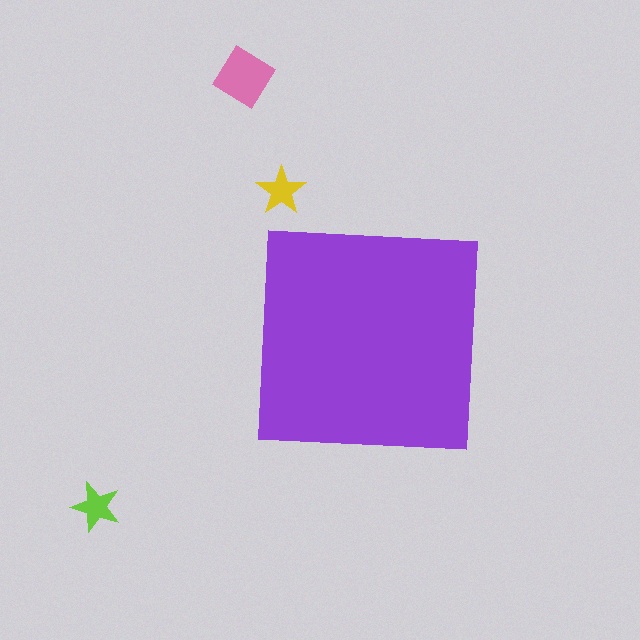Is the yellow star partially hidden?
No, the yellow star is fully visible.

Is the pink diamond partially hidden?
No, the pink diamond is fully visible.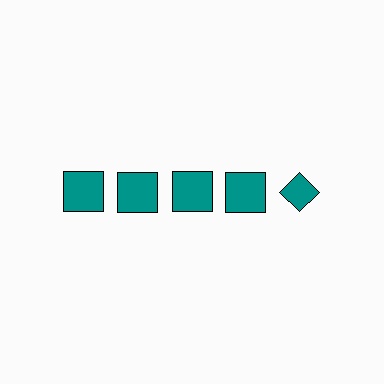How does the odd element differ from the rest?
It has a different shape: diamond instead of square.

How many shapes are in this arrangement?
There are 5 shapes arranged in a grid pattern.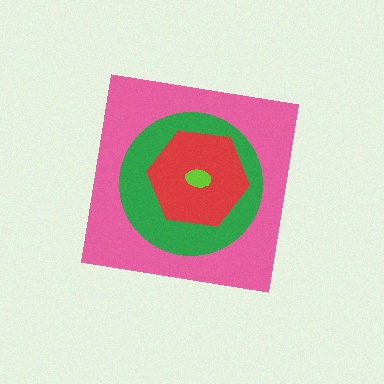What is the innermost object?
The lime ellipse.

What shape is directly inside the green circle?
The red hexagon.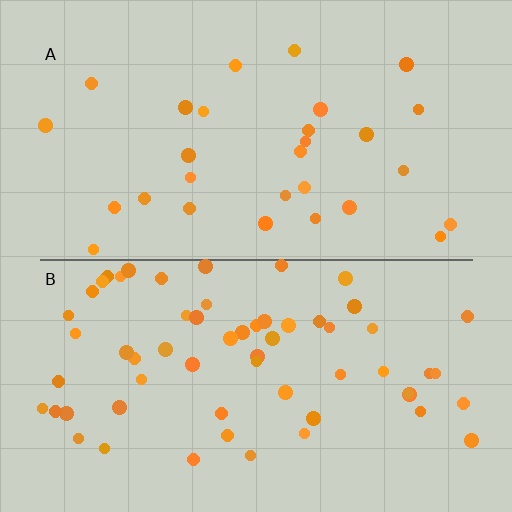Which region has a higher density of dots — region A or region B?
B (the bottom).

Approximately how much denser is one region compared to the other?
Approximately 2.0× — region B over region A.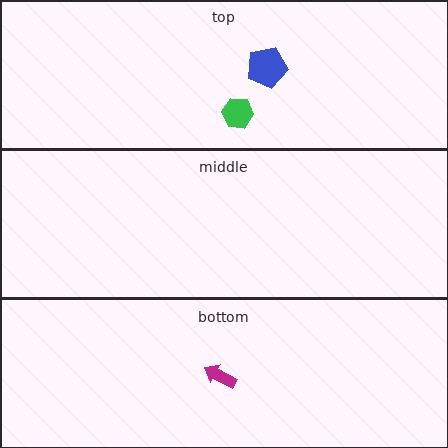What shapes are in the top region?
The green hexagon, the blue pentagon.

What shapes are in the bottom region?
The magenta arrow.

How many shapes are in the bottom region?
1.